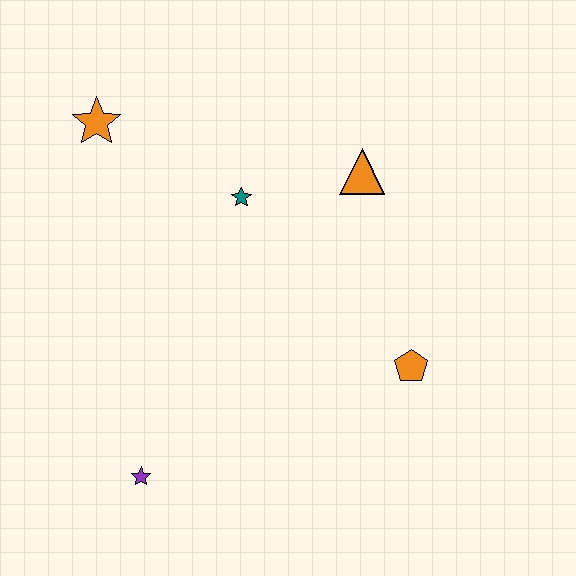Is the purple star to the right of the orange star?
Yes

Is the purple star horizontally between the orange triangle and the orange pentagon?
No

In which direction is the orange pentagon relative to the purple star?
The orange pentagon is to the right of the purple star.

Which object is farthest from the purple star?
The orange triangle is farthest from the purple star.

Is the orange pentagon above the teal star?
No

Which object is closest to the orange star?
The teal star is closest to the orange star.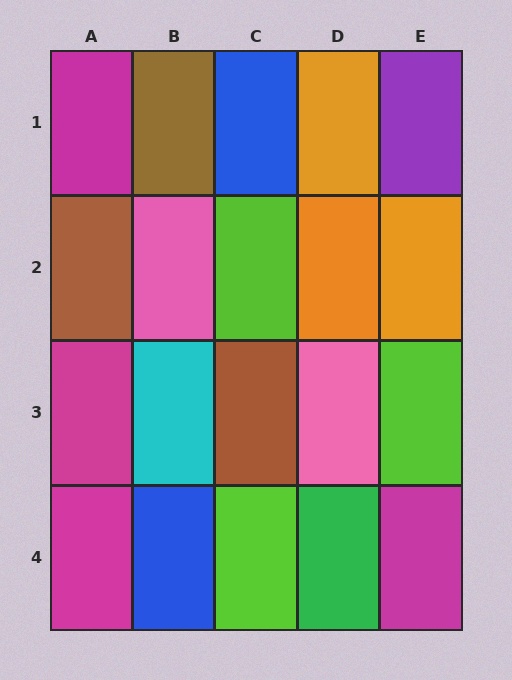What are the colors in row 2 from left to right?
Brown, pink, lime, orange, orange.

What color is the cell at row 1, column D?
Orange.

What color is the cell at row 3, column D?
Pink.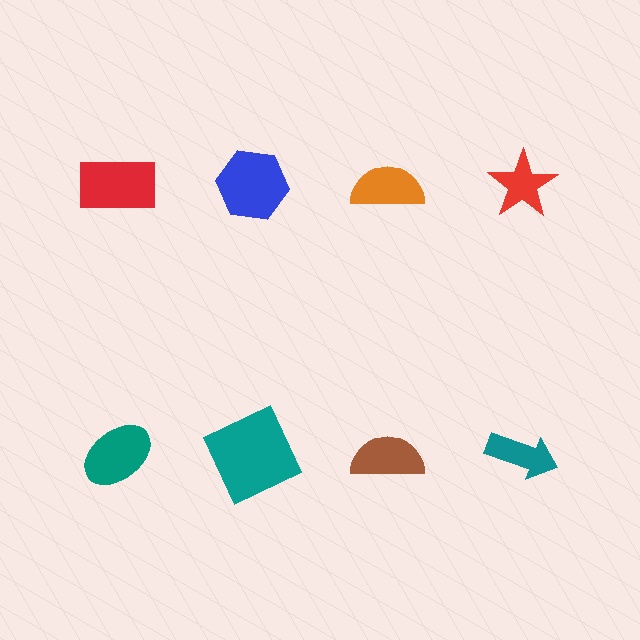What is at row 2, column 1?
A teal ellipse.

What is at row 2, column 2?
A teal square.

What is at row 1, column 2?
A blue hexagon.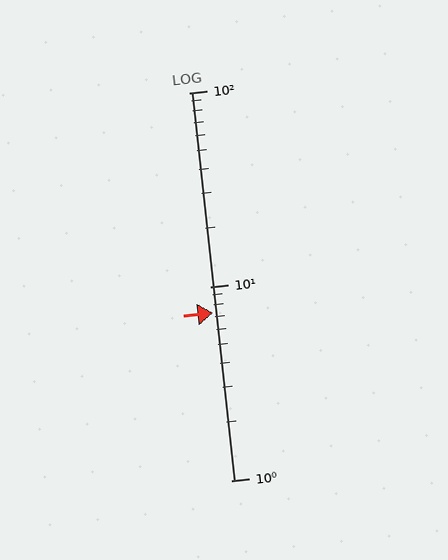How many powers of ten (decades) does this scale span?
The scale spans 2 decades, from 1 to 100.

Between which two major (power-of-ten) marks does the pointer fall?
The pointer is between 1 and 10.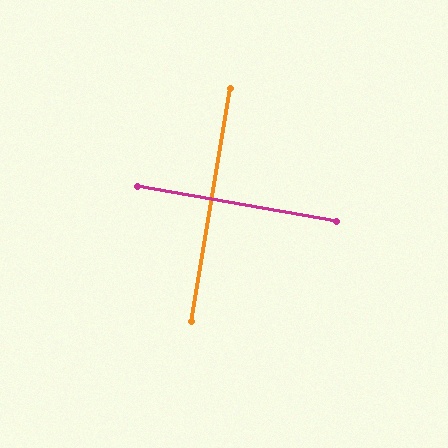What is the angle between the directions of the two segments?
Approximately 90 degrees.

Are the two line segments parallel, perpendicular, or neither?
Perpendicular — they meet at approximately 90°.